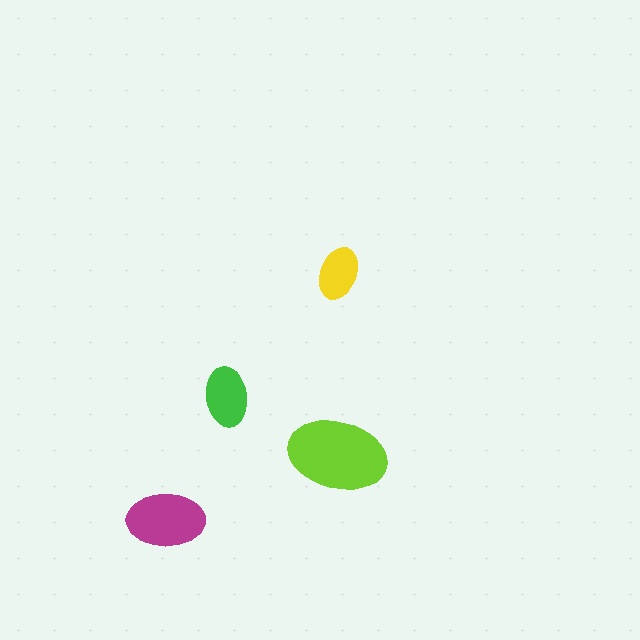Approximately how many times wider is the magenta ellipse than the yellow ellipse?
About 1.5 times wider.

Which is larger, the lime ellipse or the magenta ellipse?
The lime one.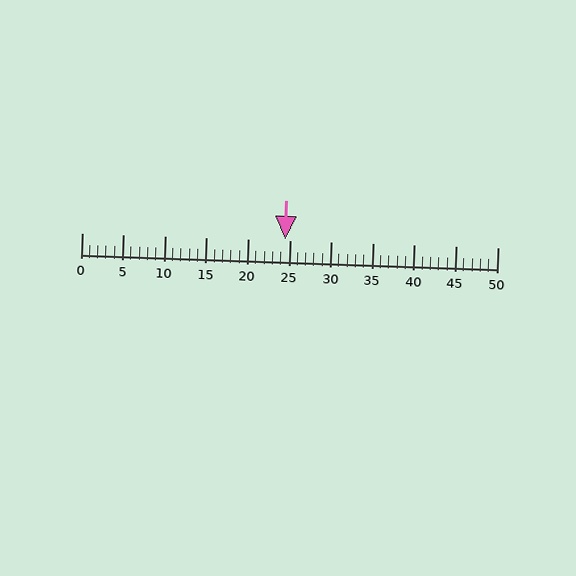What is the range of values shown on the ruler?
The ruler shows values from 0 to 50.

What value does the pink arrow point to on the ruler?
The pink arrow points to approximately 24.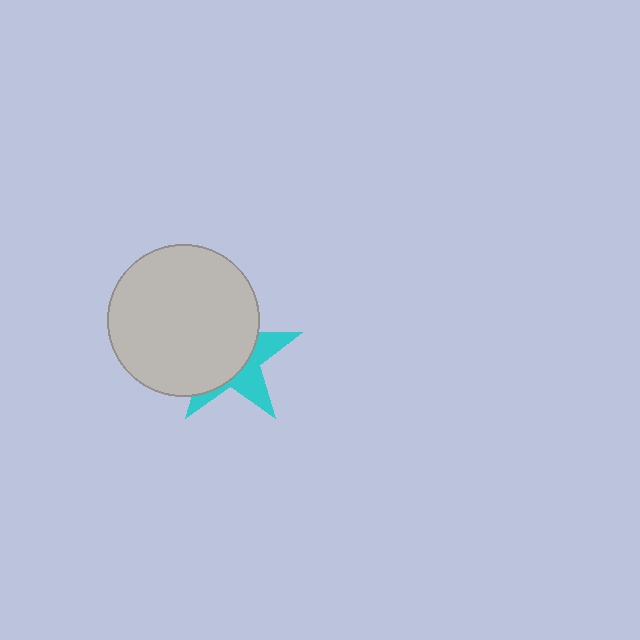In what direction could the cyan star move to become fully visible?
The cyan star could move toward the lower-right. That would shift it out from behind the light gray circle entirely.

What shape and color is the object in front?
The object in front is a light gray circle.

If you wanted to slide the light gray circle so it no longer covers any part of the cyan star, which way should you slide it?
Slide it toward the upper-left — that is the most direct way to separate the two shapes.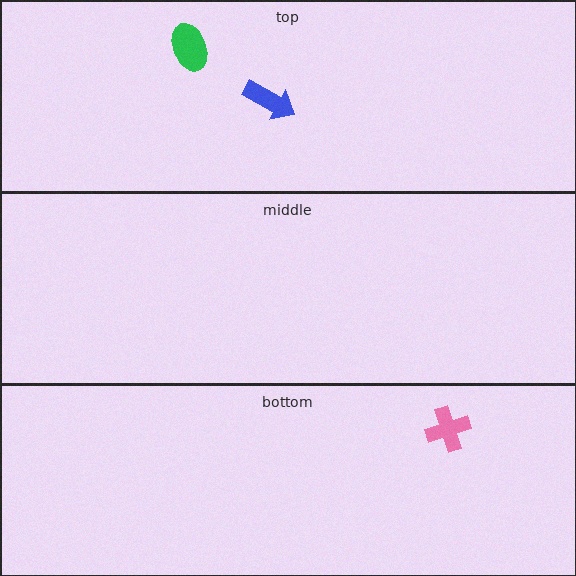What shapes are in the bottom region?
The pink cross.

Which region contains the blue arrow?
The top region.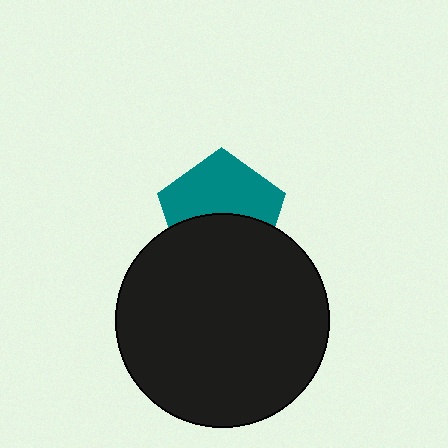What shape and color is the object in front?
The object in front is a black circle.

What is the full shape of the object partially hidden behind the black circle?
The partially hidden object is a teal pentagon.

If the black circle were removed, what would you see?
You would see the complete teal pentagon.